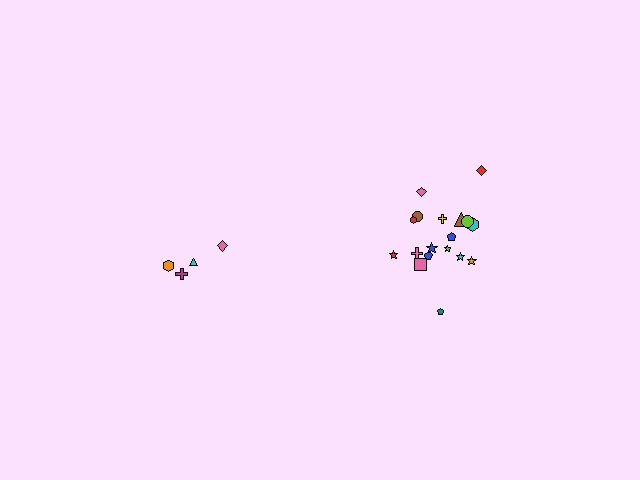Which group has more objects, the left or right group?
The right group.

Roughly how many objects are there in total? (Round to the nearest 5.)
Roughly 20 objects in total.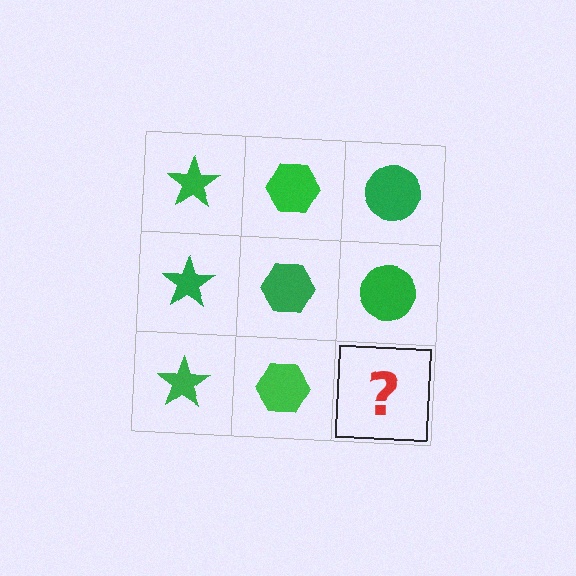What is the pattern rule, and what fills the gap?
The rule is that each column has a consistent shape. The gap should be filled with a green circle.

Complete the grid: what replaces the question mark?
The question mark should be replaced with a green circle.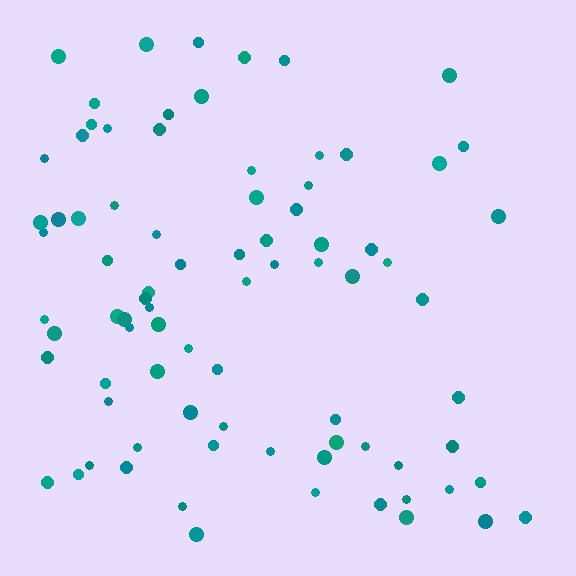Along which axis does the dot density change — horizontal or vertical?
Horizontal.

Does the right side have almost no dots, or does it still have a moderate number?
Still a moderate number, just noticeably fewer than the left.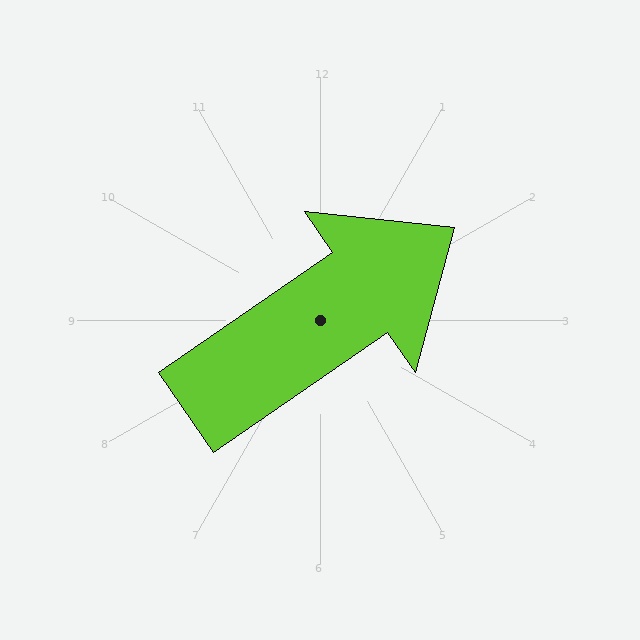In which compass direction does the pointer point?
Northeast.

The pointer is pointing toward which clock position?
Roughly 2 o'clock.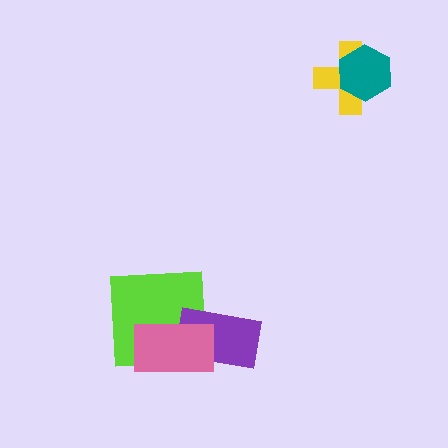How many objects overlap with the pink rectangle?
2 objects overlap with the pink rectangle.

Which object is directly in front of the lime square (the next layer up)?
The purple rectangle is directly in front of the lime square.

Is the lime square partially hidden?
Yes, it is partially covered by another shape.